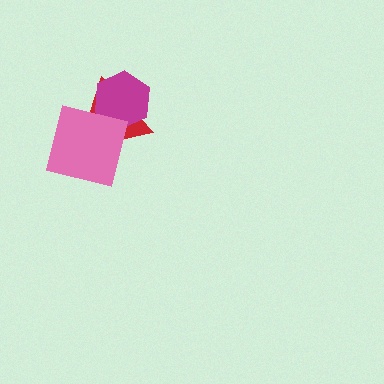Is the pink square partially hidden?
No, no other shape covers it.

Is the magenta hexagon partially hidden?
Yes, it is partially covered by another shape.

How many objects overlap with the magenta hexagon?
2 objects overlap with the magenta hexagon.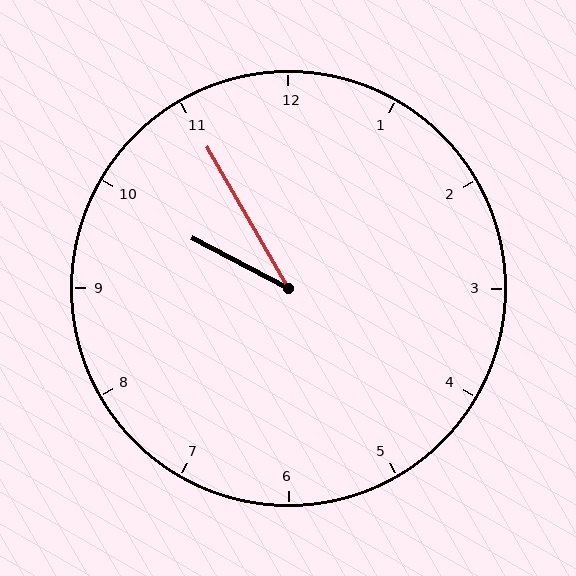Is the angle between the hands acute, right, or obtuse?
It is acute.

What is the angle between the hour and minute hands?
Approximately 32 degrees.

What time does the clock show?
9:55.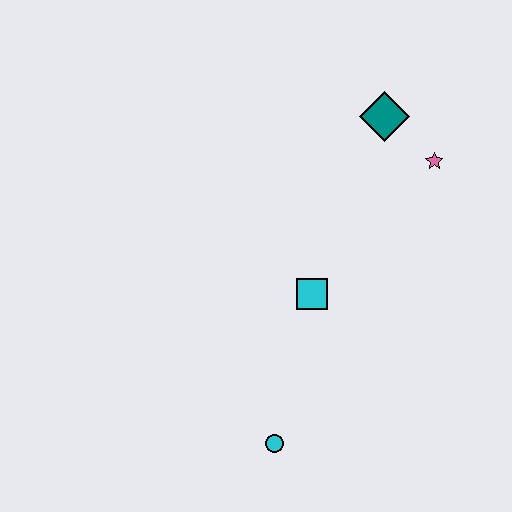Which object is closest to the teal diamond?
The pink star is closest to the teal diamond.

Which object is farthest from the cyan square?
The teal diamond is farthest from the cyan square.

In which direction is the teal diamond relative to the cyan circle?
The teal diamond is above the cyan circle.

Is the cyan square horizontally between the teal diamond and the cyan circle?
Yes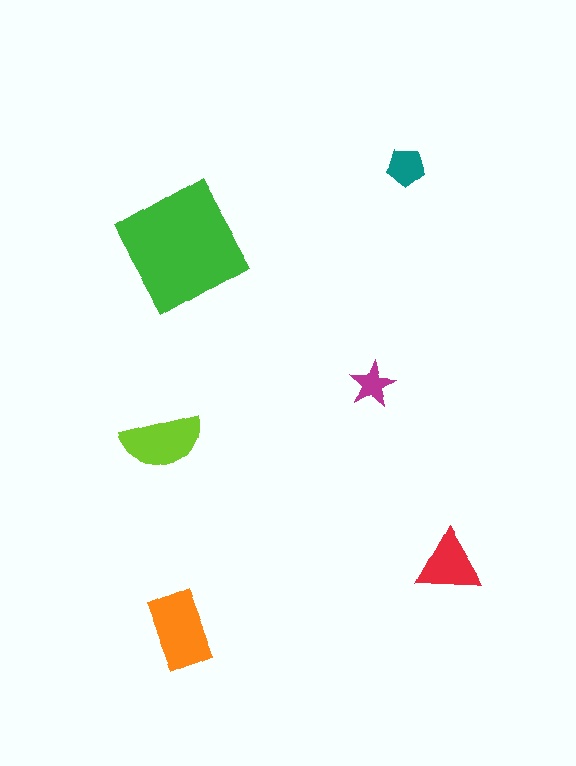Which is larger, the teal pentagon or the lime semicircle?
The lime semicircle.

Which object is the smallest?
The magenta star.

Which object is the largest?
The green square.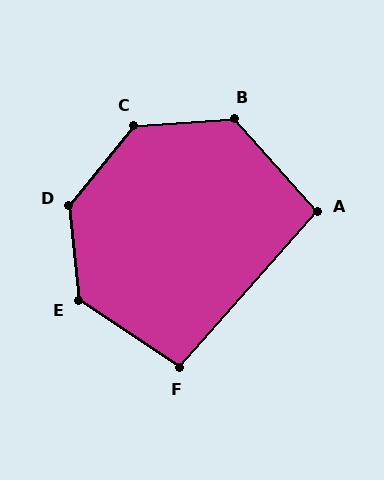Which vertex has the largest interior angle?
D, at approximately 135 degrees.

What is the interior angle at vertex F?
Approximately 98 degrees (obtuse).